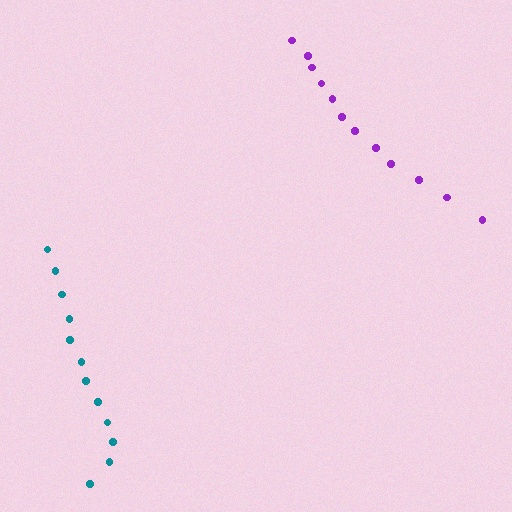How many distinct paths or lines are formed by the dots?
There are 2 distinct paths.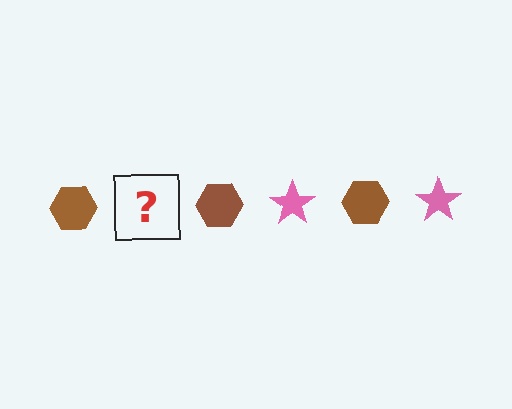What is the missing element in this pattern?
The missing element is a pink star.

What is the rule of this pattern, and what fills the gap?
The rule is that the pattern alternates between brown hexagon and pink star. The gap should be filled with a pink star.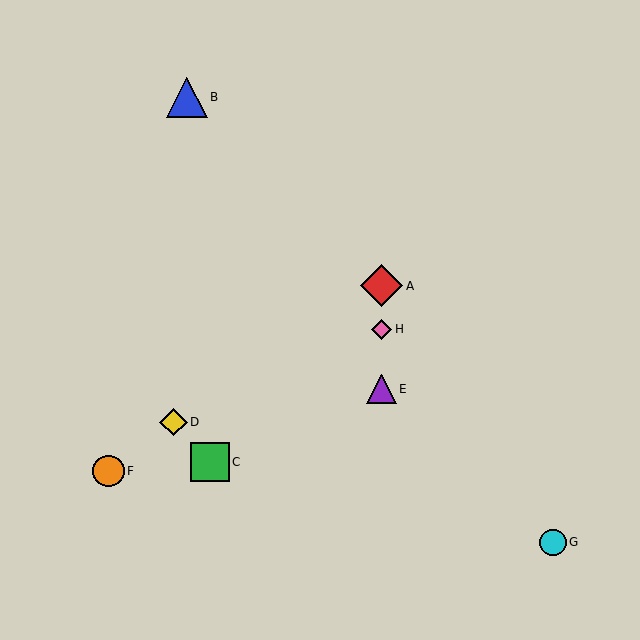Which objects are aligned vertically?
Objects A, E, H are aligned vertically.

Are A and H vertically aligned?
Yes, both are at x≈382.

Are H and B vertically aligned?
No, H is at x≈382 and B is at x≈187.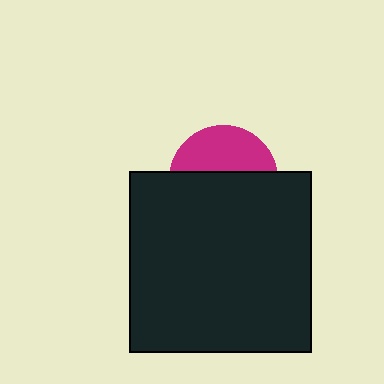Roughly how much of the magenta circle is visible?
A small part of it is visible (roughly 41%).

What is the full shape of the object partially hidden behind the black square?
The partially hidden object is a magenta circle.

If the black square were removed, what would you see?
You would see the complete magenta circle.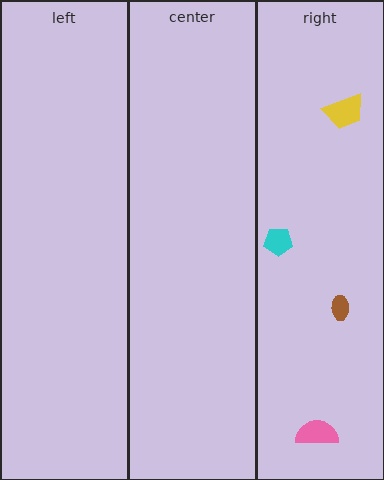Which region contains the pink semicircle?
The right region.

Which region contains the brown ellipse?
The right region.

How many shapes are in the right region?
4.